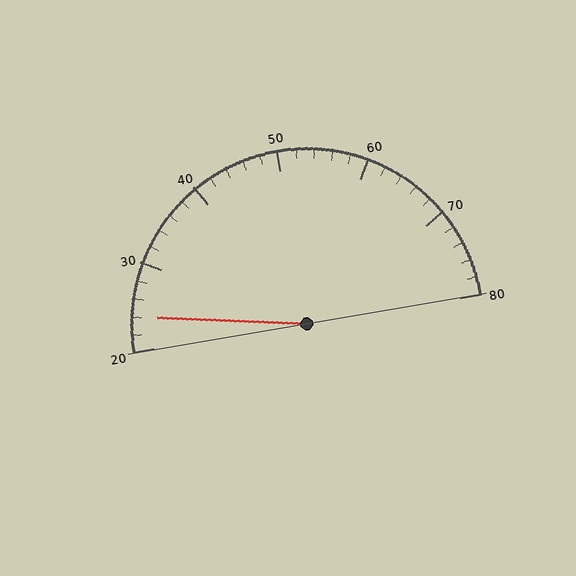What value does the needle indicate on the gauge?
The needle indicates approximately 24.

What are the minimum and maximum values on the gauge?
The gauge ranges from 20 to 80.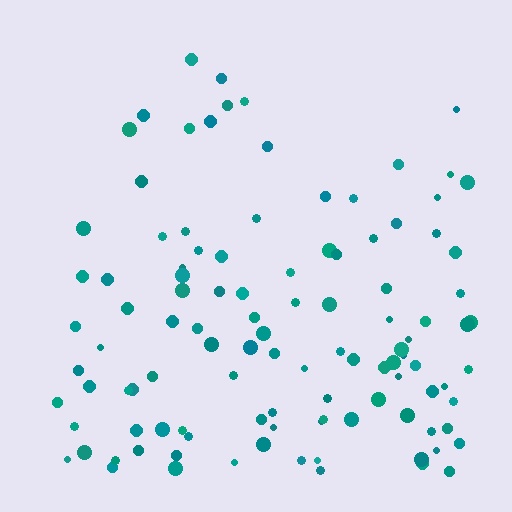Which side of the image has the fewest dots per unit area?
The top.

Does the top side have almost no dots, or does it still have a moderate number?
Still a moderate number, just noticeably fewer than the bottom.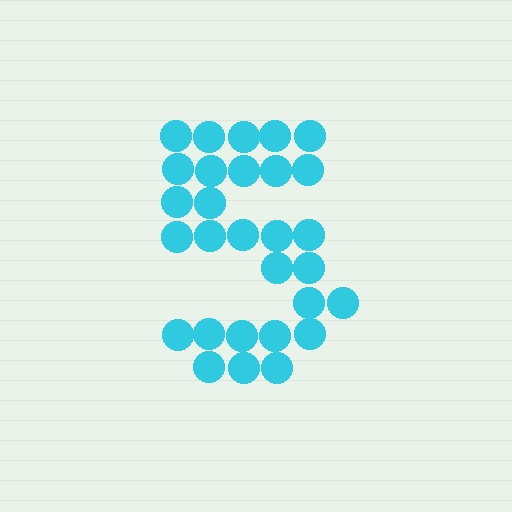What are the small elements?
The small elements are circles.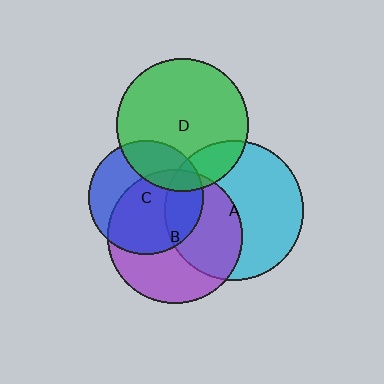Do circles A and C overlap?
Yes.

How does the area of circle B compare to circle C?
Approximately 1.4 times.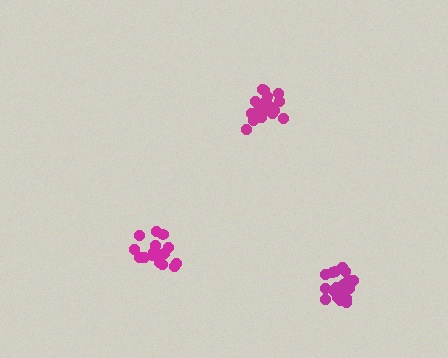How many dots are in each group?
Group 1: 19 dots, Group 2: 19 dots, Group 3: 19 dots (57 total).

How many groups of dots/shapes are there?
There are 3 groups.